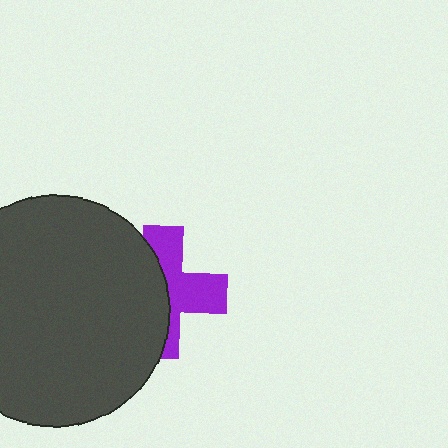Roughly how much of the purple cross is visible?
About half of it is visible (roughly 48%).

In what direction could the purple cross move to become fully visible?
The purple cross could move right. That would shift it out from behind the dark gray circle entirely.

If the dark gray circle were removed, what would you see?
You would see the complete purple cross.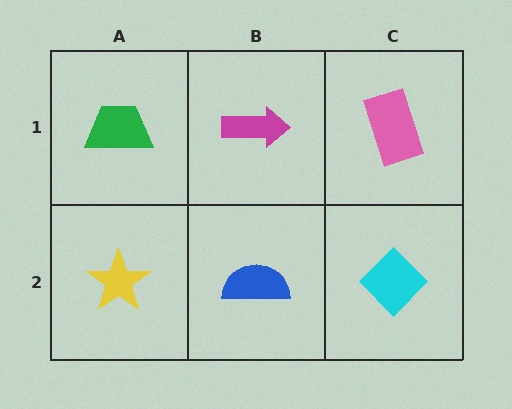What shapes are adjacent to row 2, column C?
A pink rectangle (row 1, column C), a blue semicircle (row 2, column B).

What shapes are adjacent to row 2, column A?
A green trapezoid (row 1, column A), a blue semicircle (row 2, column B).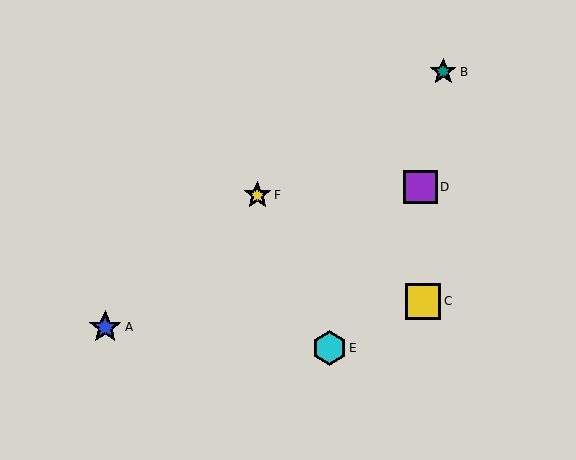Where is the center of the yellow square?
The center of the yellow square is at (423, 301).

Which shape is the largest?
The yellow square (labeled C) is the largest.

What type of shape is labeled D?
Shape D is a purple square.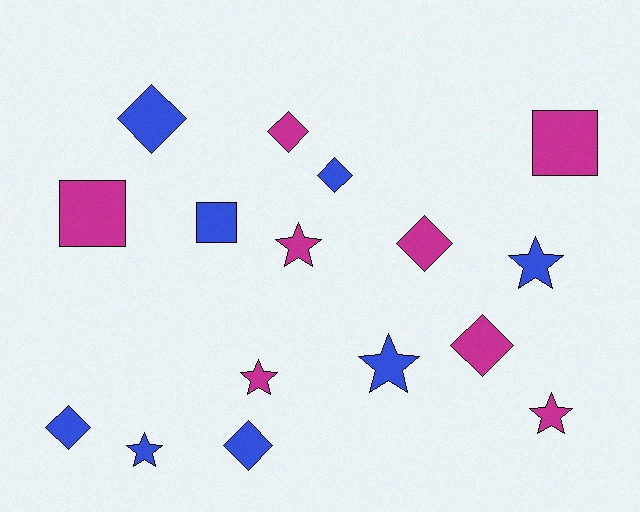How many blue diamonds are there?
There are 4 blue diamonds.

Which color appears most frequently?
Magenta, with 8 objects.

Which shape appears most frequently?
Diamond, with 7 objects.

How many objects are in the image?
There are 16 objects.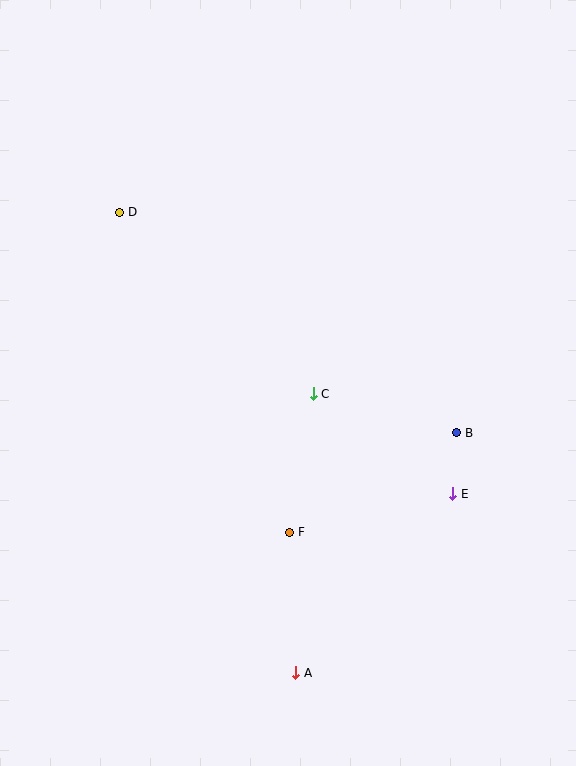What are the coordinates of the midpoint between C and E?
The midpoint between C and E is at (383, 444).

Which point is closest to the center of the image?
Point C at (313, 394) is closest to the center.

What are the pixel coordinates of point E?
Point E is at (453, 494).